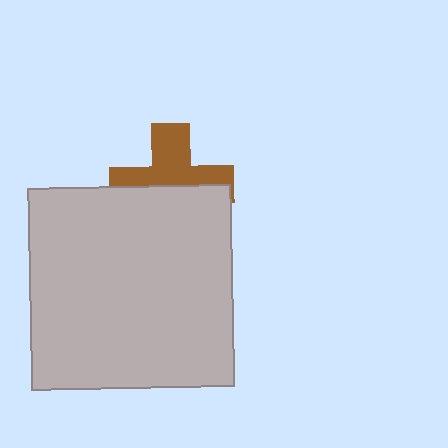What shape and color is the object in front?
The object in front is a light gray square.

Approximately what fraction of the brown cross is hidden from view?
Roughly 51% of the brown cross is hidden behind the light gray square.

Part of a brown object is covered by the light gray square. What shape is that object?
It is a cross.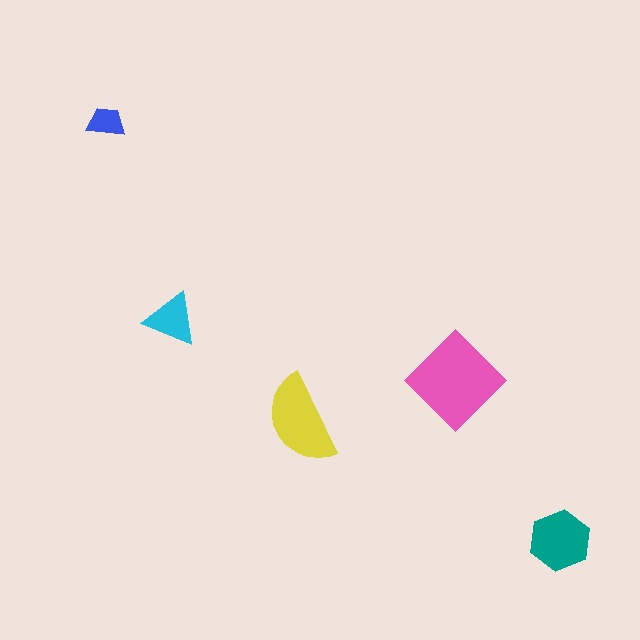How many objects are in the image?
There are 5 objects in the image.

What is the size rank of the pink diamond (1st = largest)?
1st.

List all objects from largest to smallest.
The pink diamond, the yellow semicircle, the teal hexagon, the cyan triangle, the blue trapezoid.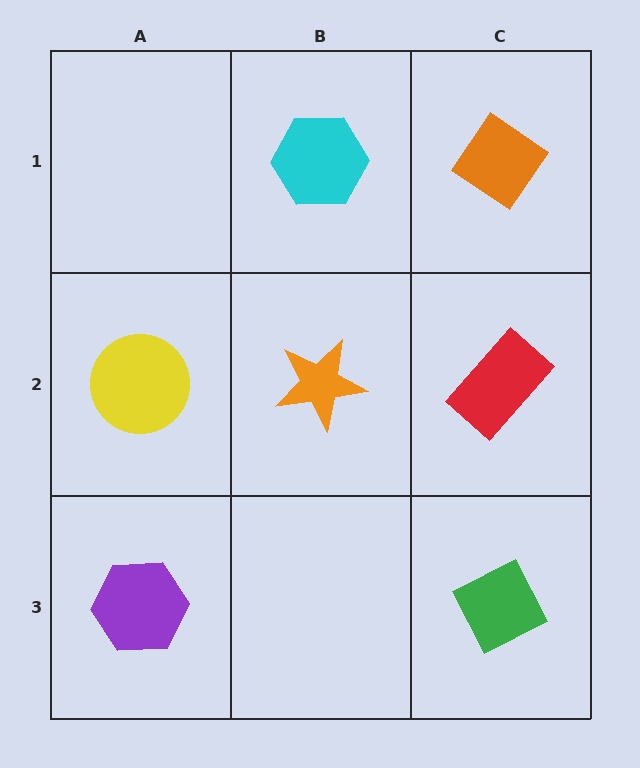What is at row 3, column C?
A green diamond.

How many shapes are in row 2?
3 shapes.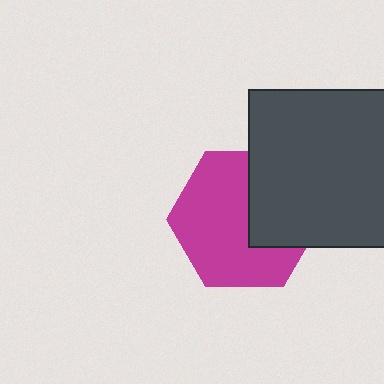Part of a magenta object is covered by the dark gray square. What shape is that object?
It is a hexagon.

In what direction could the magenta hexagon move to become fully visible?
The magenta hexagon could move left. That would shift it out from behind the dark gray square entirely.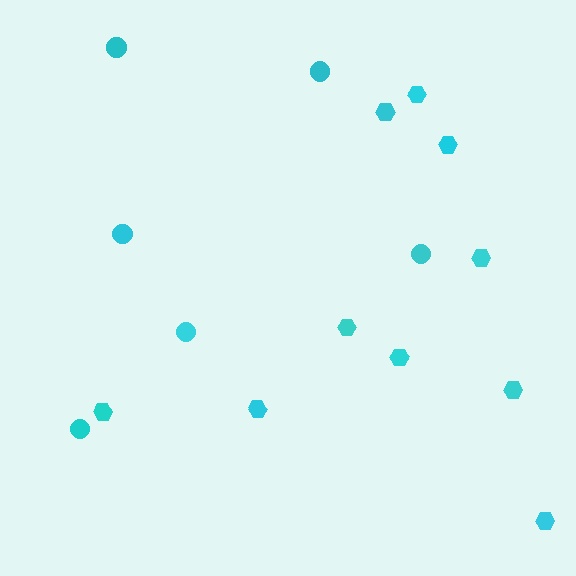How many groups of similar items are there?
There are 2 groups: one group of hexagons (10) and one group of circles (6).